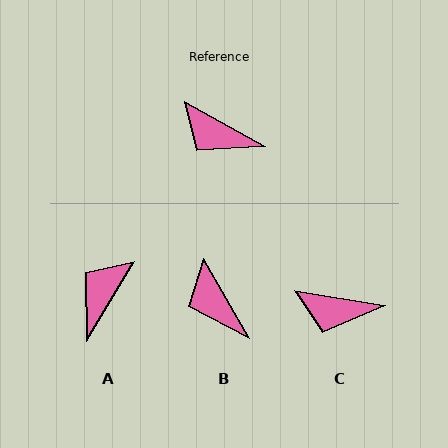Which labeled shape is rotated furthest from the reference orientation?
A, about 92 degrees away.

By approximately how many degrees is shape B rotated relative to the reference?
Approximately 31 degrees clockwise.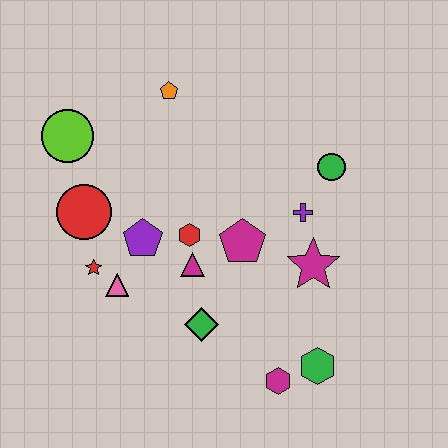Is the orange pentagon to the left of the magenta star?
Yes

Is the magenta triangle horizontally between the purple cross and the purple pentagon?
Yes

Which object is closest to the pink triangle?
The red star is closest to the pink triangle.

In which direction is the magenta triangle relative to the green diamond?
The magenta triangle is above the green diamond.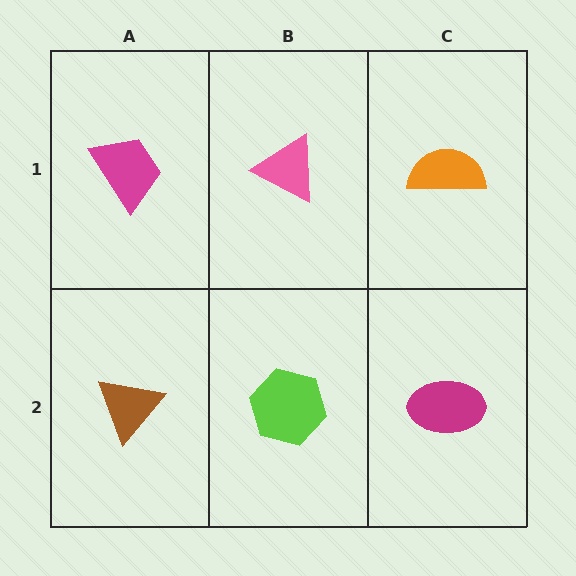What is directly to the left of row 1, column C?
A pink triangle.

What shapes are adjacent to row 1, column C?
A magenta ellipse (row 2, column C), a pink triangle (row 1, column B).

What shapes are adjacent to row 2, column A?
A magenta trapezoid (row 1, column A), a lime hexagon (row 2, column B).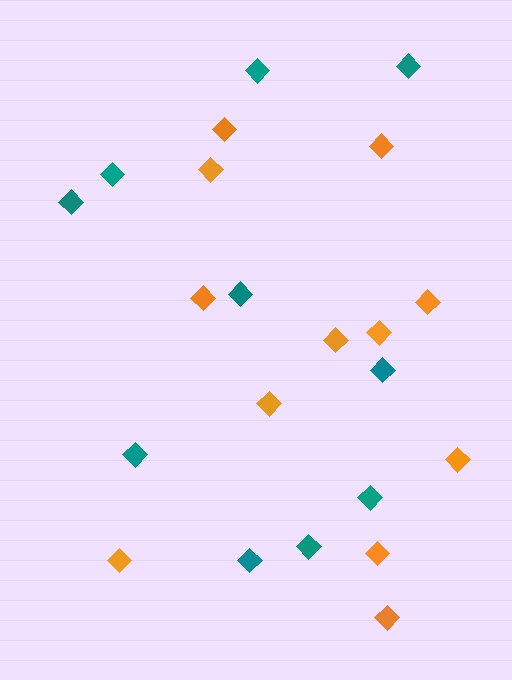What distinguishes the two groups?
There are 2 groups: one group of orange diamonds (12) and one group of teal diamonds (10).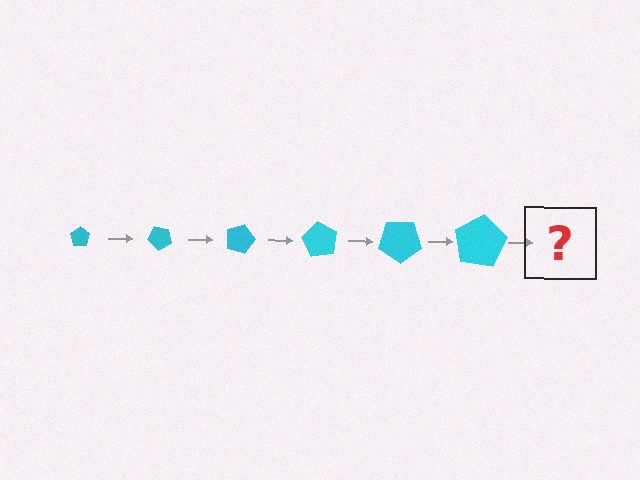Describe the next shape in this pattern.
It should be a pentagon, larger than the previous one and rotated 270 degrees from the start.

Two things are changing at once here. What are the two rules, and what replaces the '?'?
The two rules are that the pentagon grows larger each step and it rotates 45 degrees each step. The '?' should be a pentagon, larger than the previous one and rotated 270 degrees from the start.